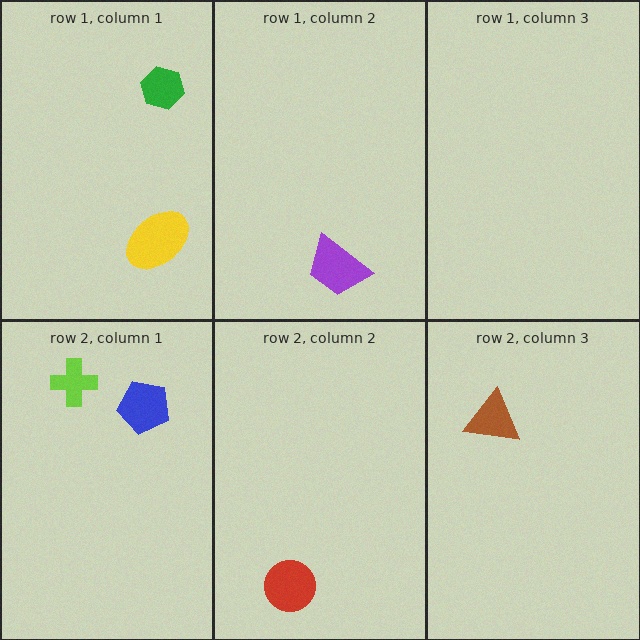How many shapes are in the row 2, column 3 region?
1.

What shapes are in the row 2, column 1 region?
The lime cross, the blue pentagon.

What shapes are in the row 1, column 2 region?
The purple trapezoid.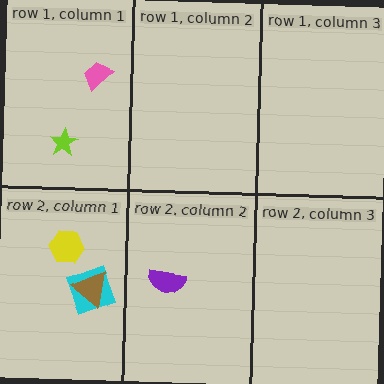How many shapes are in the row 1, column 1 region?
2.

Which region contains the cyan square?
The row 2, column 1 region.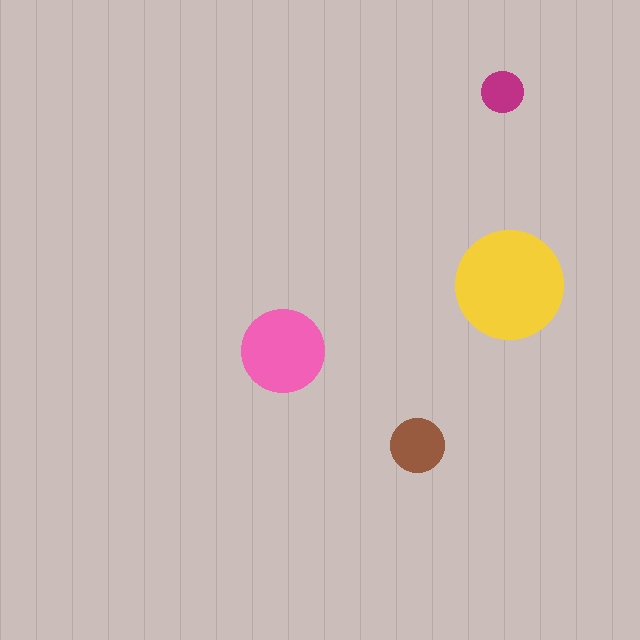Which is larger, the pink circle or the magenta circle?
The pink one.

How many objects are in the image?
There are 4 objects in the image.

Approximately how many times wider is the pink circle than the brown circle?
About 1.5 times wider.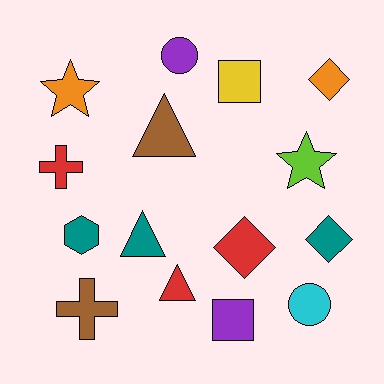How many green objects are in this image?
There are no green objects.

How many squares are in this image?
There are 2 squares.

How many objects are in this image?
There are 15 objects.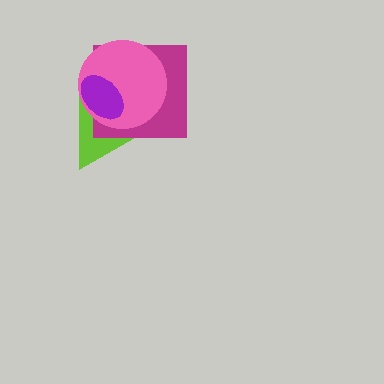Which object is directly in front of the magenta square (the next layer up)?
The pink circle is directly in front of the magenta square.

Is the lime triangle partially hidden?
Yes, it is partially covered by another shape.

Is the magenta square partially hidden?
Yes, it is partially covered by another shape.